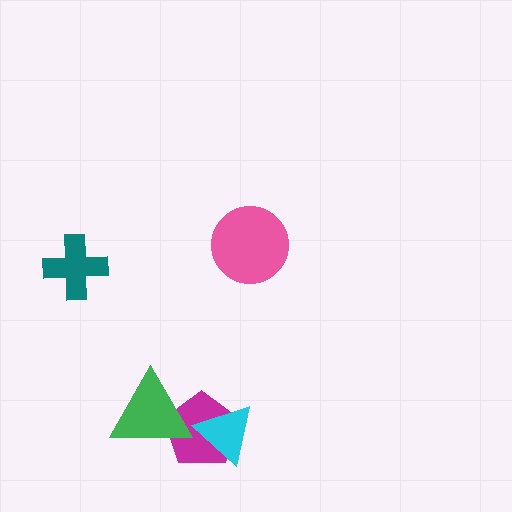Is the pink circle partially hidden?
No, no other shape covers it.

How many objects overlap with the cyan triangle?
1 object overlaps with the cyan triangle.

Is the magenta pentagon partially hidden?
Yes, it is partially covered by another shape.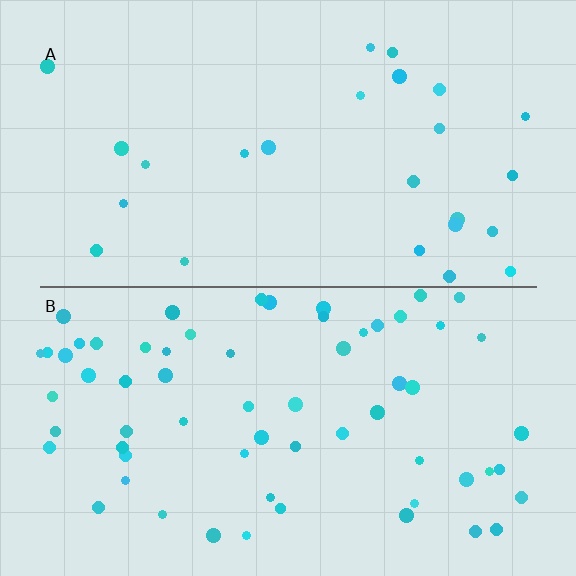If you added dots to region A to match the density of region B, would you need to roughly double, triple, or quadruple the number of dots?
Approximately triple.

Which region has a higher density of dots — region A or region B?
B (the bottom).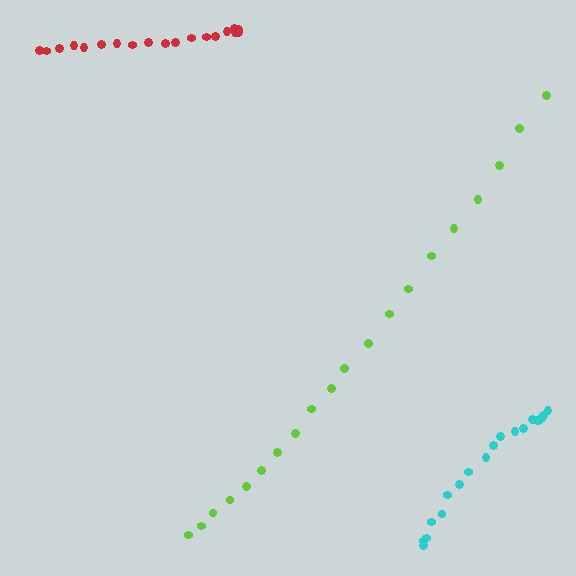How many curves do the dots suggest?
There are 3 distinct paths.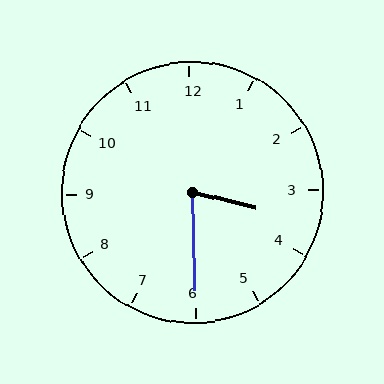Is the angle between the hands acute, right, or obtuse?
It is acute.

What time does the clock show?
3:30.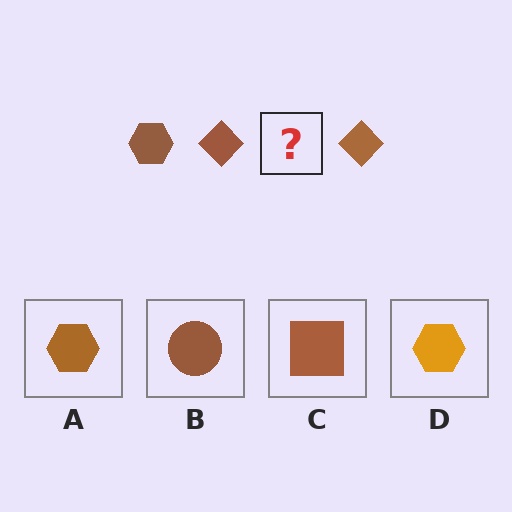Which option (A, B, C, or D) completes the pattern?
A.